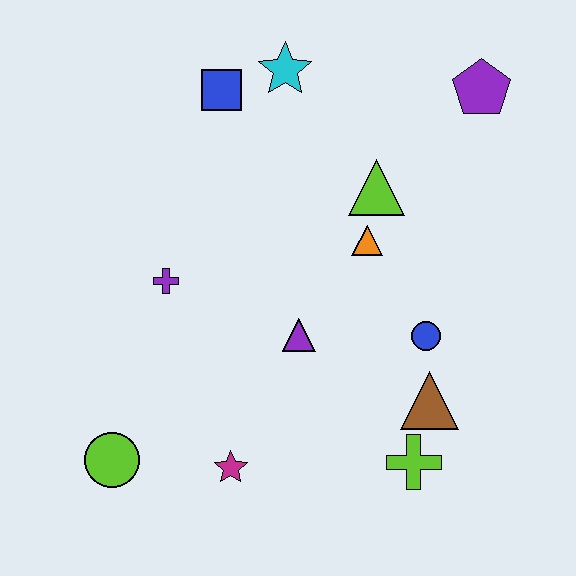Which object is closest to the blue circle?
The brown triangle is closest to the blue circle.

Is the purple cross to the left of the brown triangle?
Yes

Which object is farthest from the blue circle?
The lime circle is farthest from the blue circle.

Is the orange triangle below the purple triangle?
No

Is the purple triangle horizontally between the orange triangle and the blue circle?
No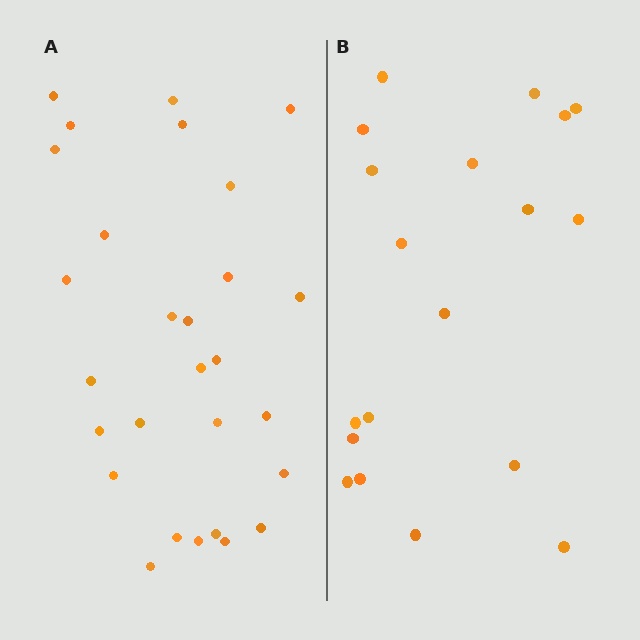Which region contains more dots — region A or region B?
Region A (the left region) has more dots.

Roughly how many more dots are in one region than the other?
Region A has roughly 8 or so more dots than region B.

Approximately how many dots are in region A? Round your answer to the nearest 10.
About 30 dots. (The exact count is 28, which rounds to 30.)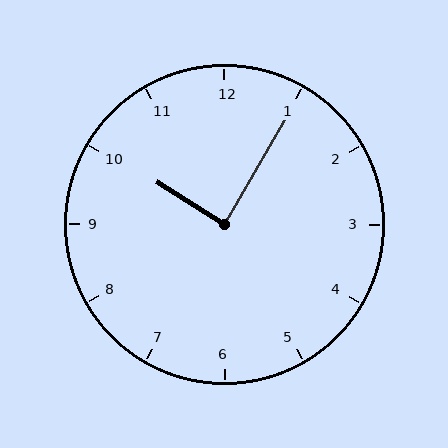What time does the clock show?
10:05.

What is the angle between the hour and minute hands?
Approximately 88 degrees.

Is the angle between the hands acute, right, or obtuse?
It is right.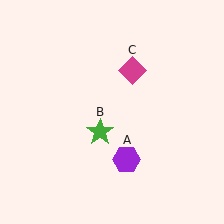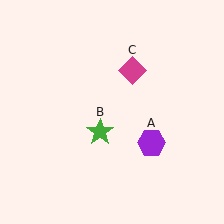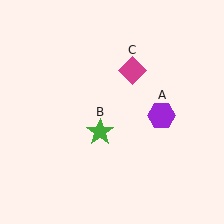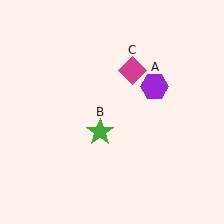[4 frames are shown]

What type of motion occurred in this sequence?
The purple hexagon (object A) rotated counterclockwise around the center of the scene.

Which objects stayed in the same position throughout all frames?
Green star (object B) and magenta diamond (object C) remained stationary.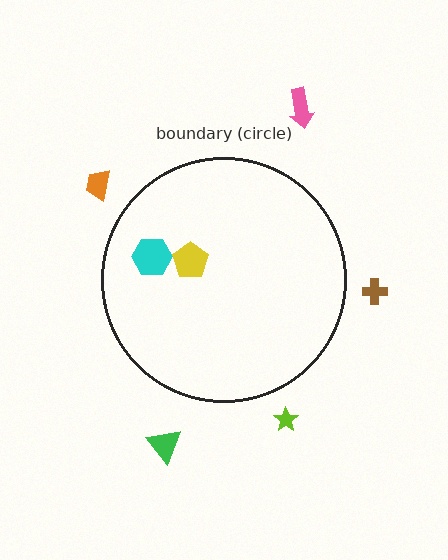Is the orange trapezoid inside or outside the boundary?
Outside.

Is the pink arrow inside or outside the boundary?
Outside.